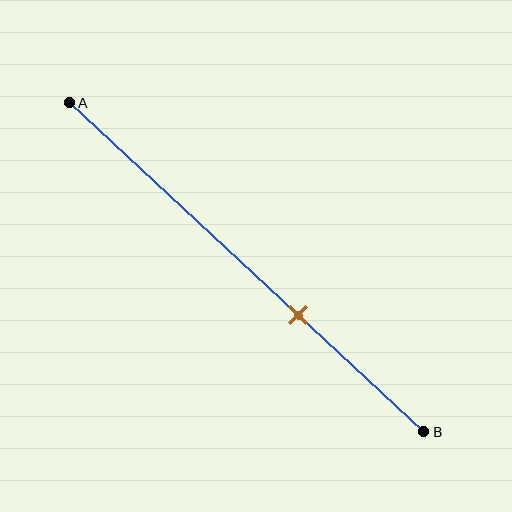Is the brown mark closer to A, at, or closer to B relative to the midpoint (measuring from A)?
The brown mark is closer to point B than the midpoint of segment AB.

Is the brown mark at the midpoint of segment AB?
No, the mark is at about 65% from A, not at the 50% midpoint.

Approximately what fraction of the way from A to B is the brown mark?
The brown mark is approximately 65% of the way from A to B.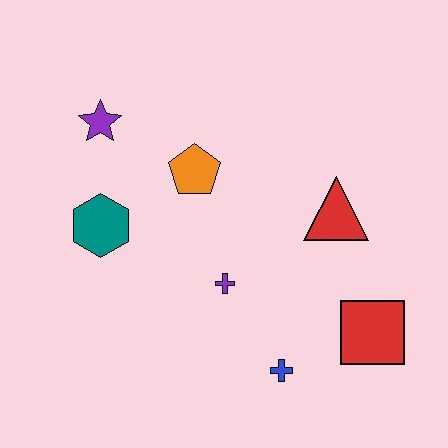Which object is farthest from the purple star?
The red square is farthest from the purple star.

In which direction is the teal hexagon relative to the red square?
The teal hexagon is to the left of the red square.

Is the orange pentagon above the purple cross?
Yes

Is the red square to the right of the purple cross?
Yes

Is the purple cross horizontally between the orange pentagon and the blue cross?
Yes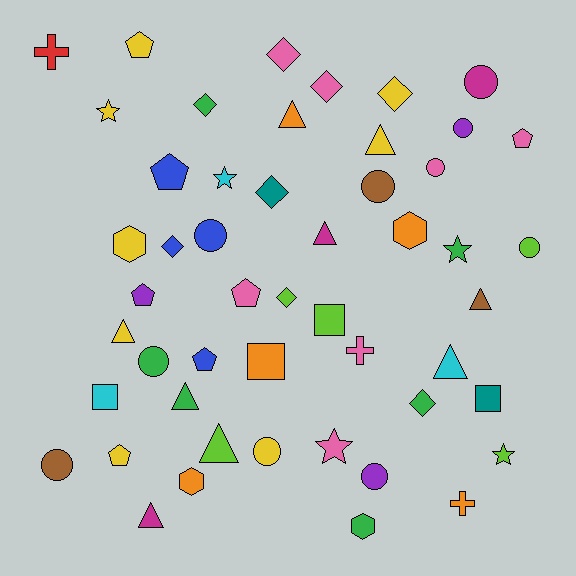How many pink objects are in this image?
There are 7 pink objects.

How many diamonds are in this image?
There are 8 diamonds.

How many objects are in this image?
There are 50 objects.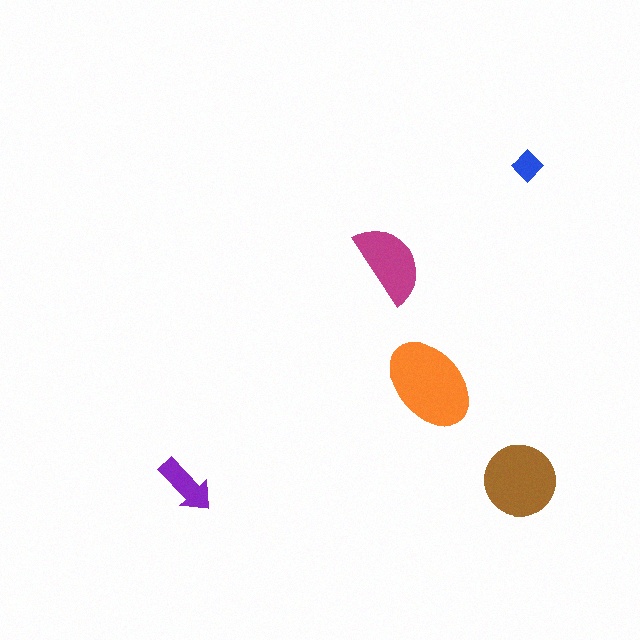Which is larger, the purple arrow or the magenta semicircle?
The magenta semicircle.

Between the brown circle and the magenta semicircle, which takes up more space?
The brown circle.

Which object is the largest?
The orange ellipse.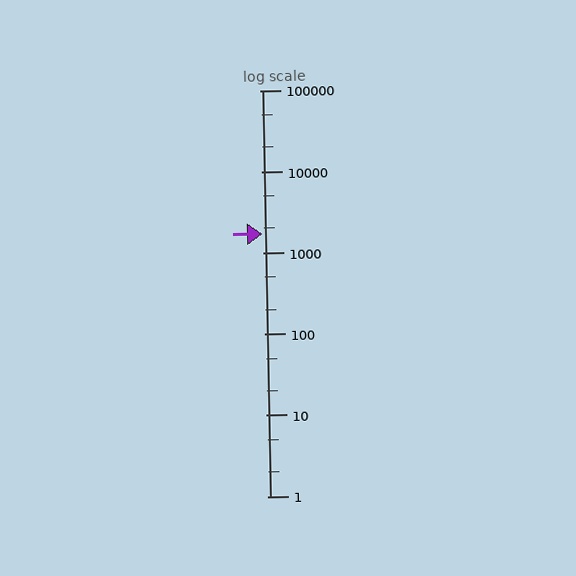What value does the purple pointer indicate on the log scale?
The pointer indicates approximately 1700.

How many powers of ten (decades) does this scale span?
The scale spans 5 decades, from 1 to 100000.